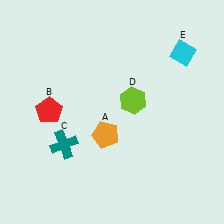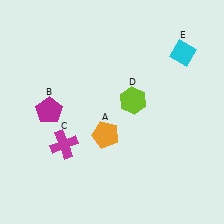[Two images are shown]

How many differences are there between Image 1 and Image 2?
There are 2 differences between the two images.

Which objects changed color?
B changed from red to magenta. C changed from teal to magenta.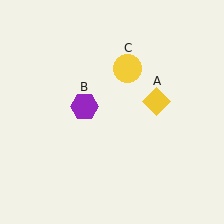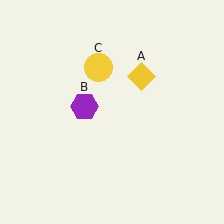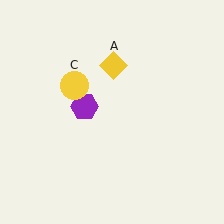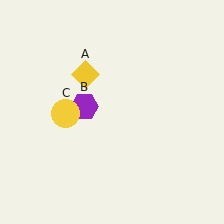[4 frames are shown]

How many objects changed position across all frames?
2 objects changed position: yellow diamond (object A), yellow circle (object C).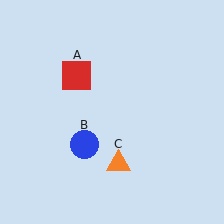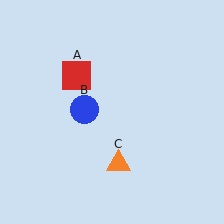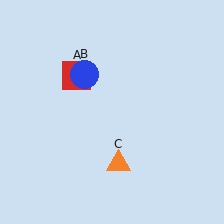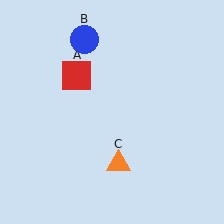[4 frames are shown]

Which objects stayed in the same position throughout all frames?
Red square (object A) and orange triangle (object C) remained stationary.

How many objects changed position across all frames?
1 object changed position: blue circle (object B).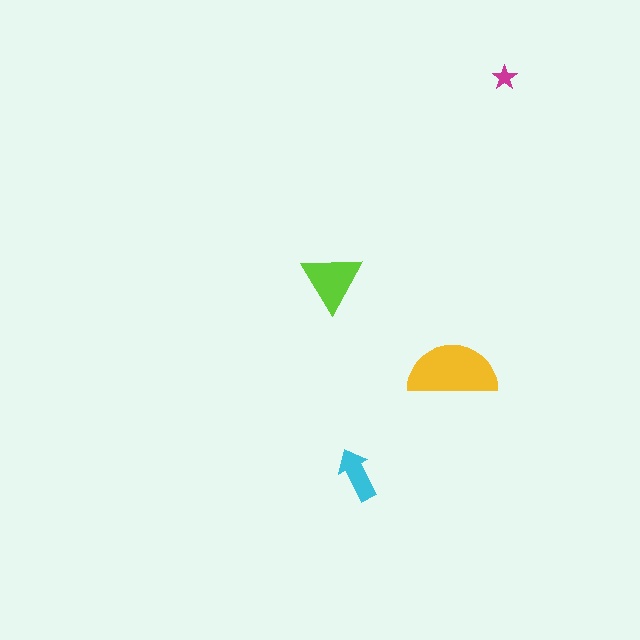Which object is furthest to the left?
The lime triangle is leftmost.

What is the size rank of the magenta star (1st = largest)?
4th.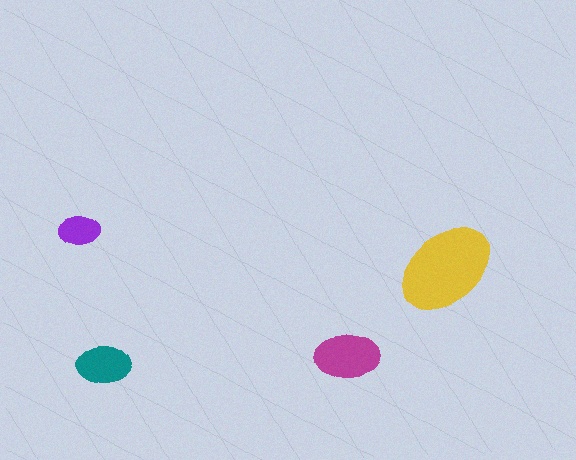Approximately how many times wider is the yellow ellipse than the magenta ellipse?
About 1.5 times wider.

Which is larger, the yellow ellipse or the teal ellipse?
The yellow one.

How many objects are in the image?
There are 4 objects in the image.